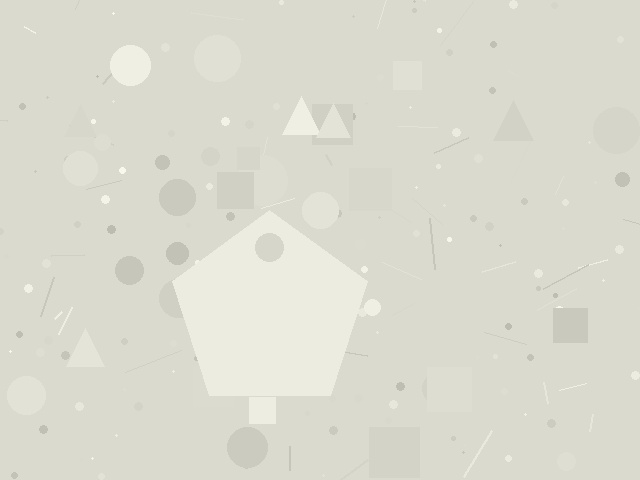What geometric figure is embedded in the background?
A pentagon is embedded in the background.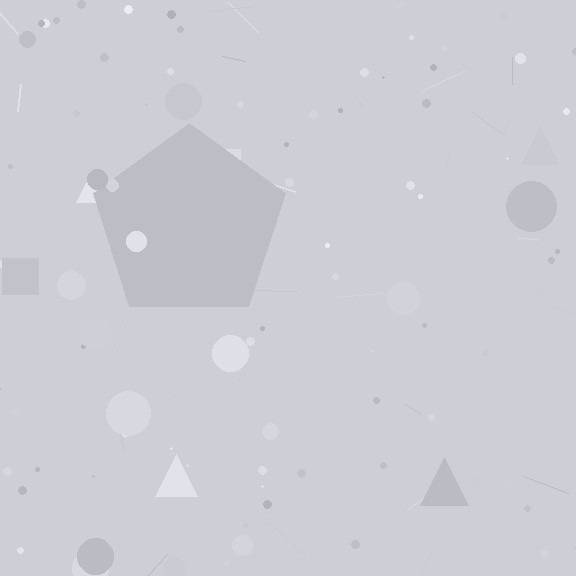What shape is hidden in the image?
A pentagon is hidden in the image.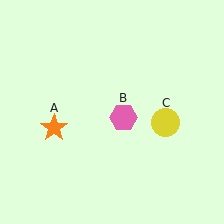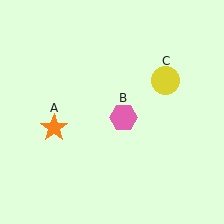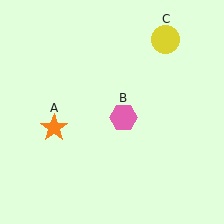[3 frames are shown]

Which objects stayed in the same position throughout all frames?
Orange star (object A) and pink hexagon (object B) remained stationary.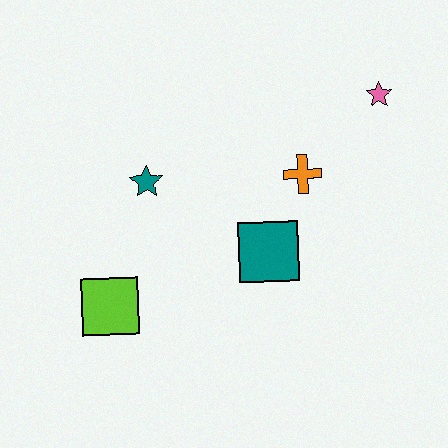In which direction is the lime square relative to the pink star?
The lime square is to the left of the pink star.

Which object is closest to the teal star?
The lime square is closest to the teal star.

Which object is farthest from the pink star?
The lime square is farthest from the pink star.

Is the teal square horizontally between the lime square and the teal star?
No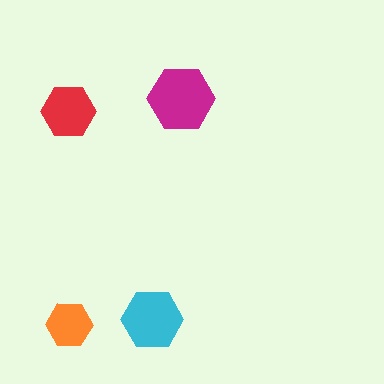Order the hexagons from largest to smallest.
the magenta one, the cyan one, the red one, the orange one.